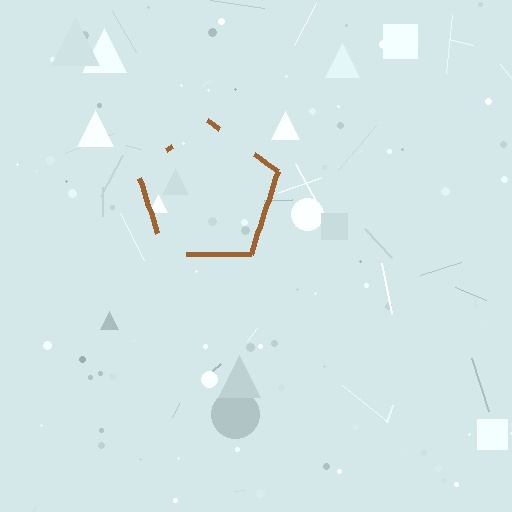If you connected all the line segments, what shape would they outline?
They would outline a pentagon.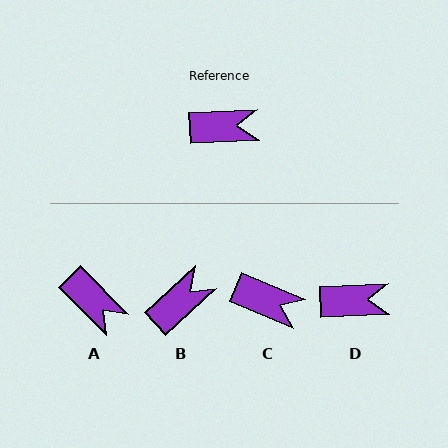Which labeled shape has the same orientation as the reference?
D.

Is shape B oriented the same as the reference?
No, it is off by about 39 degrees.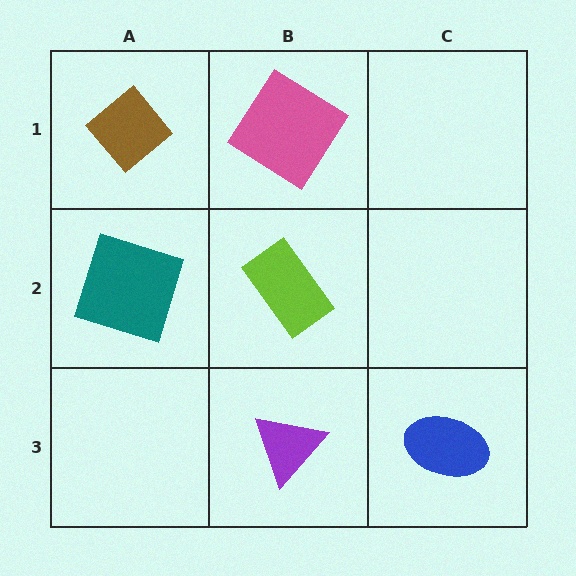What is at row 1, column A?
A brown diamond.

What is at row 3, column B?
A purple triangle.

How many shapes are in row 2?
2 shapes.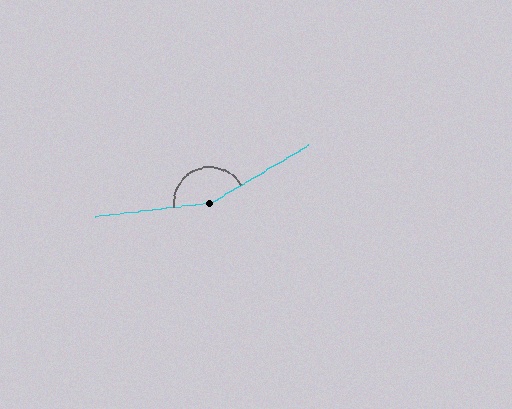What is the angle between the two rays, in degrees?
Approximately 156 degrees.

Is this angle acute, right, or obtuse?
It is obtuse.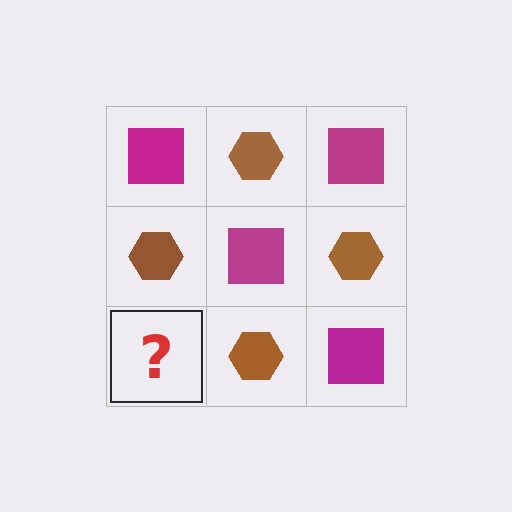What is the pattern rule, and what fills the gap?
The rule is that it alternates magenta square and brown hexagon in a checkerboard pattern. The gap should be filled with a magenta square.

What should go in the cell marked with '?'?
The missing cell should contain a magenta square.